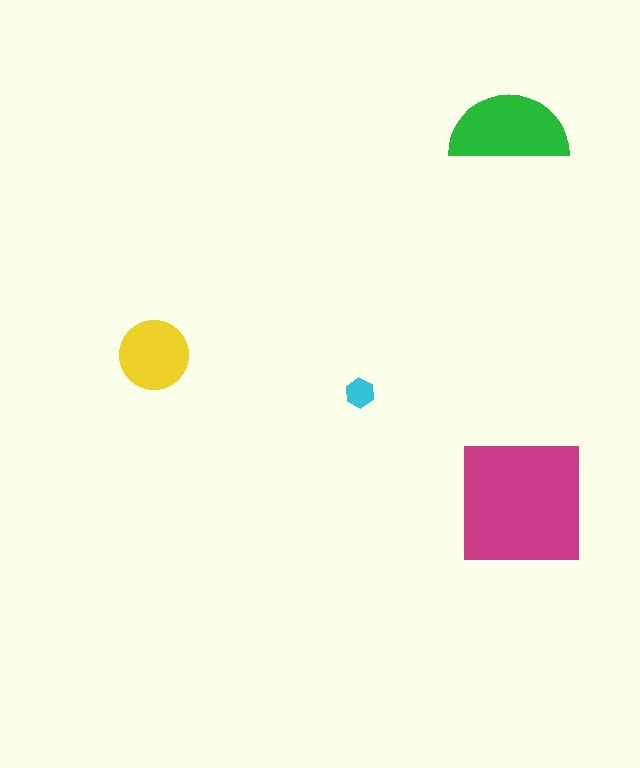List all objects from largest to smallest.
The magenta square, the green semicircle, the yellow circle, the cyan hexagon.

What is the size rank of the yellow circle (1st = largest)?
3rd.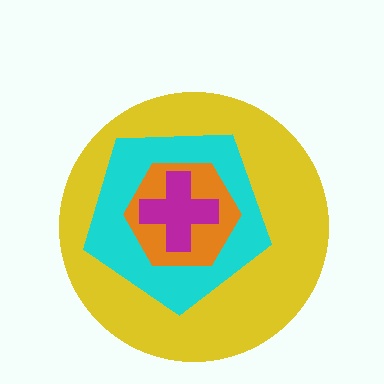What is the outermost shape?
The yellow circle.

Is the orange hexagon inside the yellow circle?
Yes.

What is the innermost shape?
The magenta cross.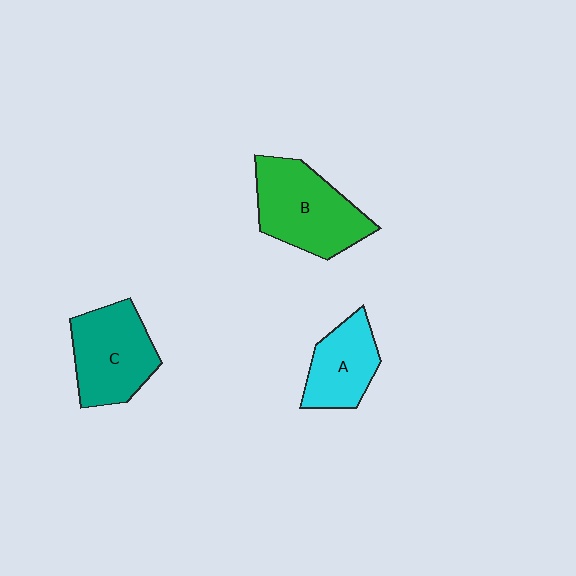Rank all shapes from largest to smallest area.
From largest to smallest: B (green), C (teal), A (cyan).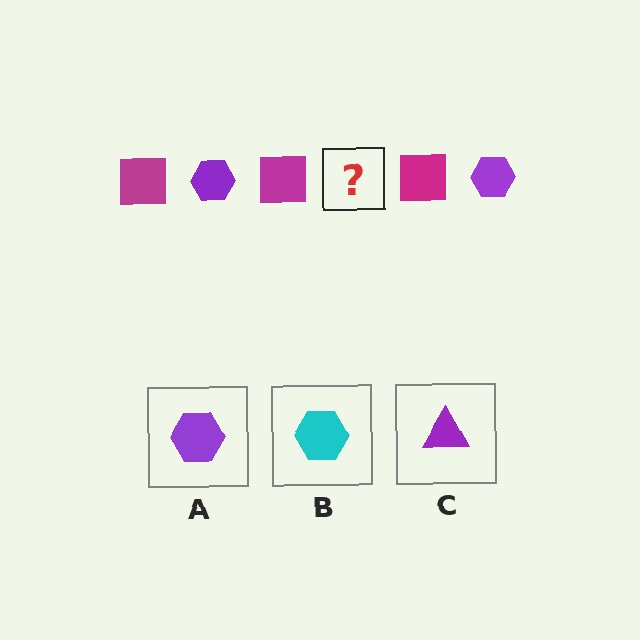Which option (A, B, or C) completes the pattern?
A.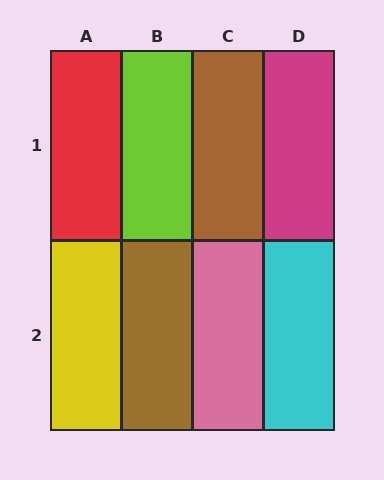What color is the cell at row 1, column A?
Red.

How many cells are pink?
1 cell is pink.